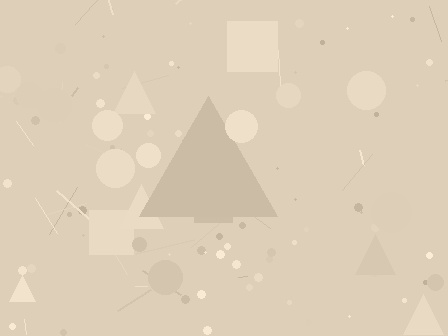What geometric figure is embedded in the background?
A triangle is embedded in the background.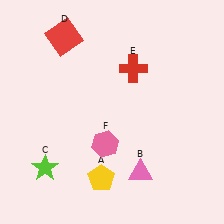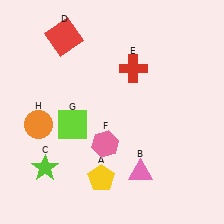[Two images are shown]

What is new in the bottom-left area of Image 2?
A lime square (G) was added in the bottom-left area of Image 2.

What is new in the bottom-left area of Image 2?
An orange circle (H) was added in the bottom-left area of Image 2.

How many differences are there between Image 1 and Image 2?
There are 2 differences between the two images.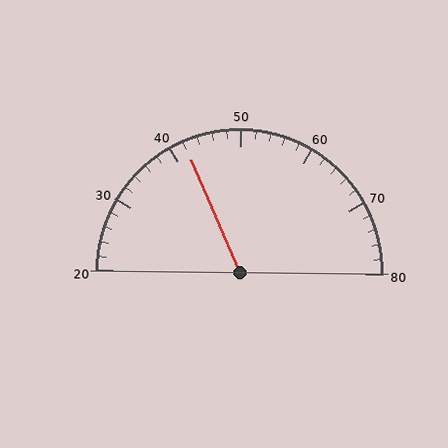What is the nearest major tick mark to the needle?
The nearest major tick mark is 40.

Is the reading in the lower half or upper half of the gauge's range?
The reading is in the lower half of the range (20 to 80).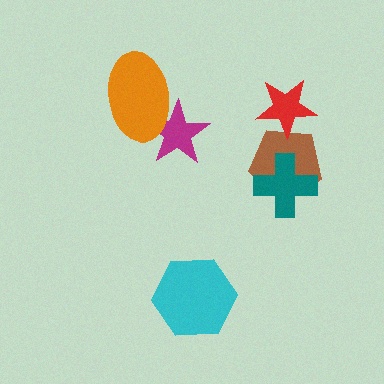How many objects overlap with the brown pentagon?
2 objects overlap with the brown pentagon.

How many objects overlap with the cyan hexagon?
0 objects overlap with the cyan hexagon.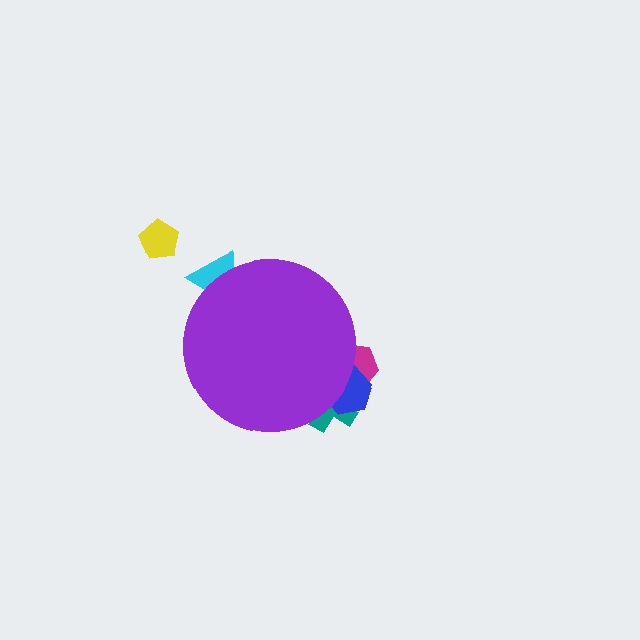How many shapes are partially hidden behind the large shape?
4 shapes are partially hidden.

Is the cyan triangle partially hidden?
Yes, the cyan triangle is partially hidden behind the purple circle.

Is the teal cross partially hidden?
Yes, the teal cross is partially hidden behind the purple circle.